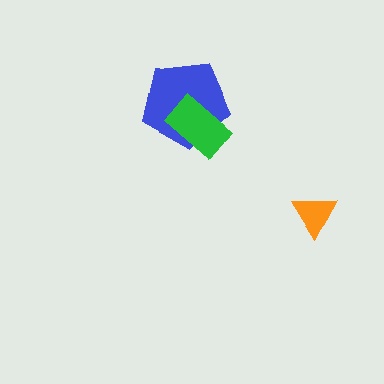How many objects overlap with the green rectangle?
1 object overlaps with the green rectangle.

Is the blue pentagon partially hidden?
Yes, it is partially covered by another shape.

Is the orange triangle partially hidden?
No, no other shape covers it.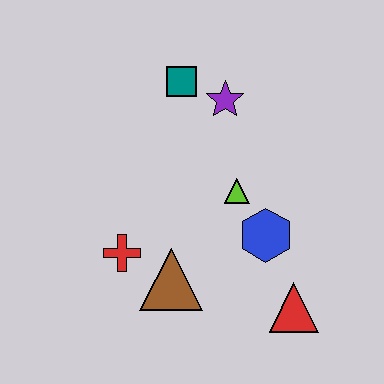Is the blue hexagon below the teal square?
Yes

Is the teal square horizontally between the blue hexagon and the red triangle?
No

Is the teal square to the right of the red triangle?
No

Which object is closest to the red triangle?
The blue hexagon is closest to the red triangle.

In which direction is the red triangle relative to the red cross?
The red triangle is to the right of the red cross.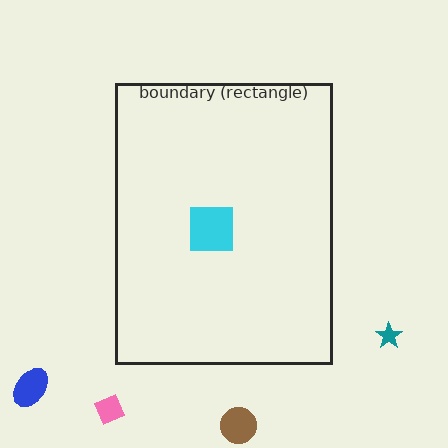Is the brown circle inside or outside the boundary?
Outside.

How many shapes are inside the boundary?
1 inside, 4 outside.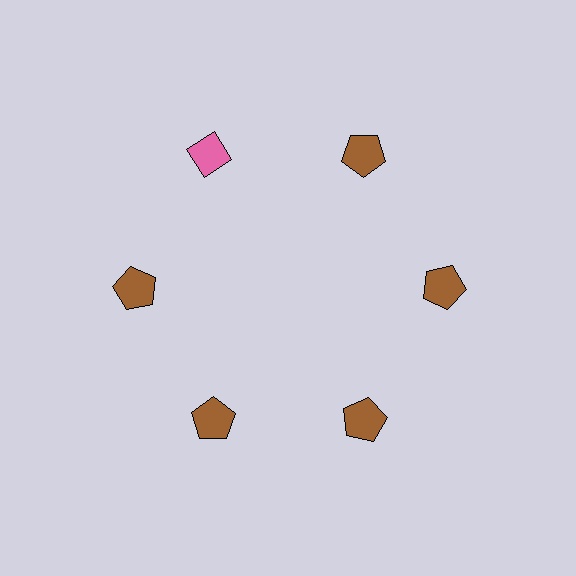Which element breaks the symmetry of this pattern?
The pink diamond at roughly the 11 o'clock position breaks the symmetry. All other shapes are brown pentagons.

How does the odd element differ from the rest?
It differs in both color (pink instead of brown) and shape (diamond instead of pentagon).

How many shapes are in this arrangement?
There are 6 shapes arranged in a ring pattern.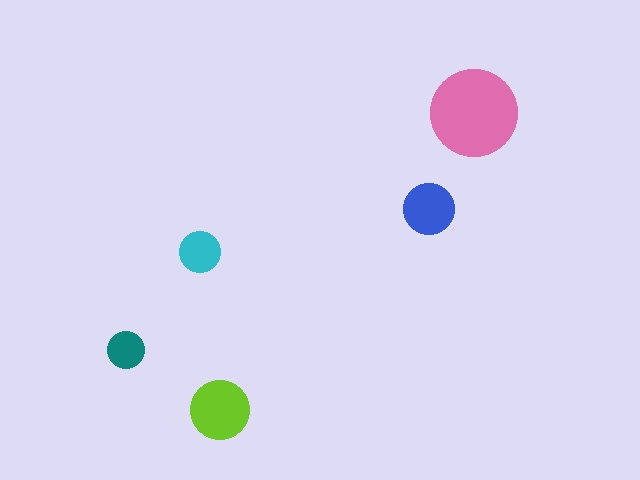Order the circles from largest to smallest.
the pink one, the lime one, the blue one, the cyan one, the teal one.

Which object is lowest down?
The lime circle is bottommost.